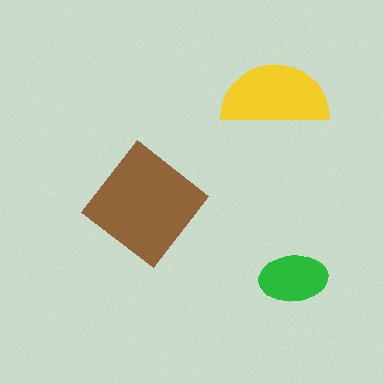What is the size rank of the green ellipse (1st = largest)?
3rd.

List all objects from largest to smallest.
The brown diamond, the yellow semicircle, the green ellipse.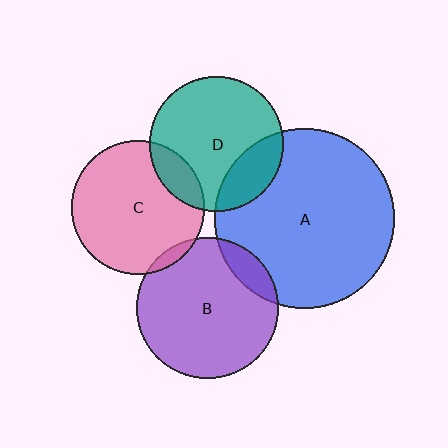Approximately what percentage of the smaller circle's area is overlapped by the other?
Approximately 20%.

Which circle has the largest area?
Circle A (blue).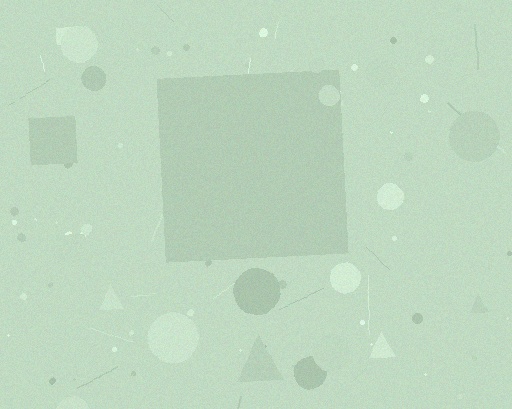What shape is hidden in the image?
A square is hidden in the image.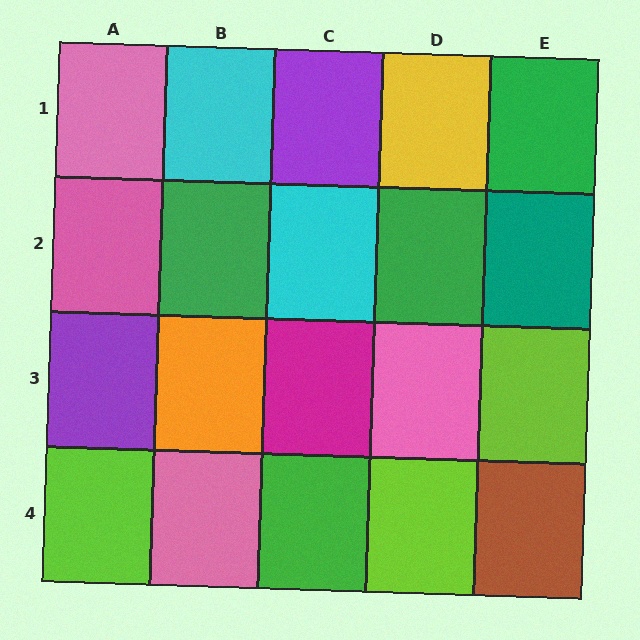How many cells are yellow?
1 cell is yellow.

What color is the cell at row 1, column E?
Green.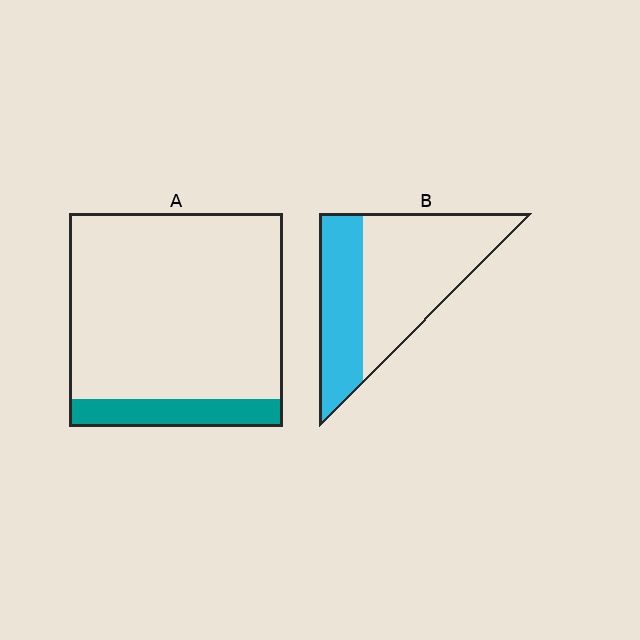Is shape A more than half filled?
No.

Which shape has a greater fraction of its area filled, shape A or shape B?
Shape B.